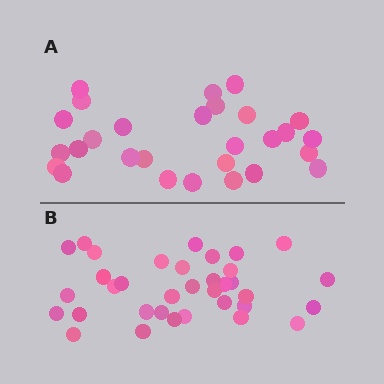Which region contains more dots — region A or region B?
Region B (the bottom region) has more dots.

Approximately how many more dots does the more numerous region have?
Region B has roughly 8 or so more dots than region A.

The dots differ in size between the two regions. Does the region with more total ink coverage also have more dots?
No. Region A has more total ink coverage because its dots are larger, but region B actually contains more individual dots. Total area can be misleading — the number of items is what matters here.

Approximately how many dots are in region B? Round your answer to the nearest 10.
About 40 dots. (The exact count is 35, which rounds to 40.)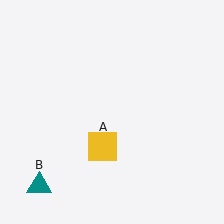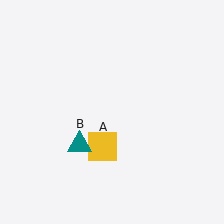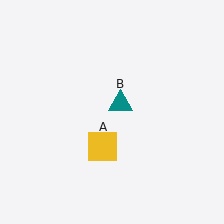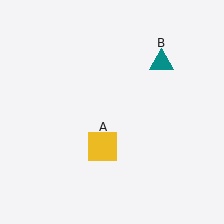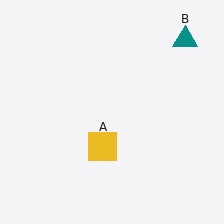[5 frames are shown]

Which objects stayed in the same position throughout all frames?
Yellow square (object A) remained stationary.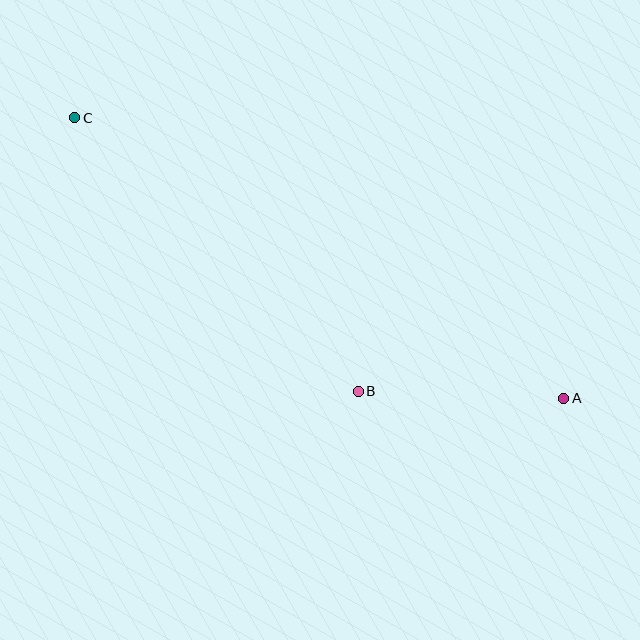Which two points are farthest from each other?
Points A and C are farthest from each other.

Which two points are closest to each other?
Points A and B are closest to each other.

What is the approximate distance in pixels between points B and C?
The distance between B and C is approximately 394 pixels.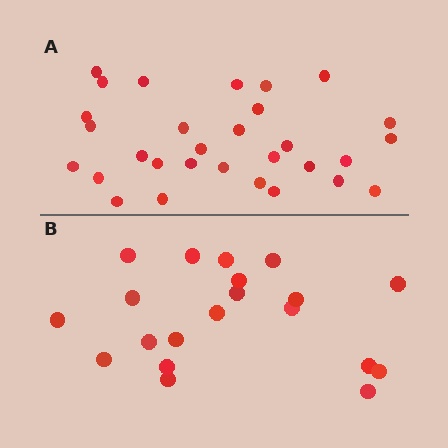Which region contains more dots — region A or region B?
Region A (the top region) has more dots.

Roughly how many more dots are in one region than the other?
Region A has roughly 10 or so more dots than region B.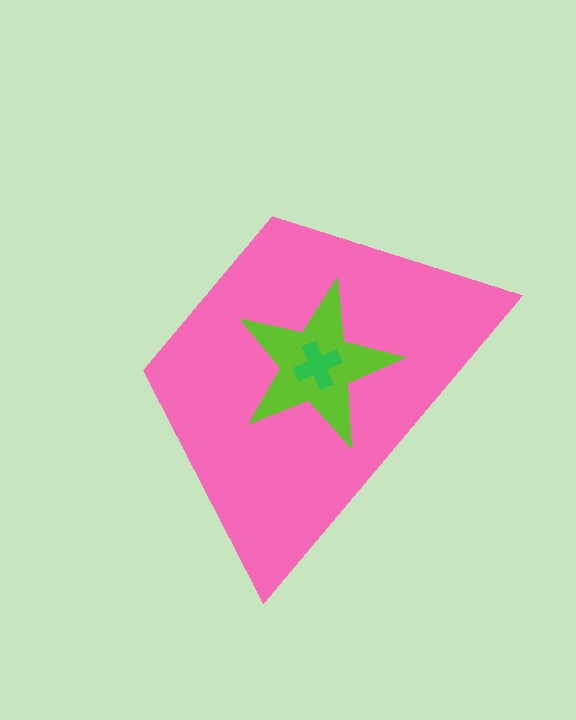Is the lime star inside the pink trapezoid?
Yes.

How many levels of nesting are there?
3.